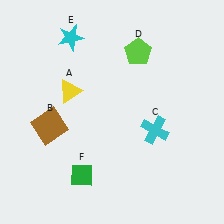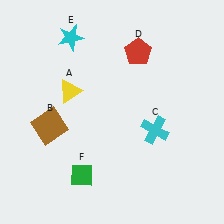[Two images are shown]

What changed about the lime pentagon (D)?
In Image 1, D is lime. In Image 2, it changed to red.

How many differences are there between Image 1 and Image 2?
There is 1 difference between the two images.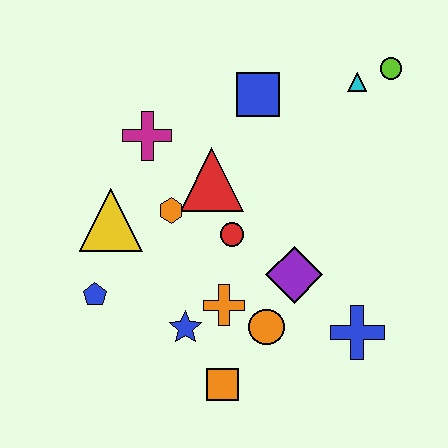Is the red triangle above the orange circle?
Yes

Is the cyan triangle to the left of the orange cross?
No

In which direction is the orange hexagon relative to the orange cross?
The orange hexagon is above the orange cross.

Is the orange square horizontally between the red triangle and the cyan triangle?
Yes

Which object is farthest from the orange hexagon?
The lime circle is farthest from the orange hexagon.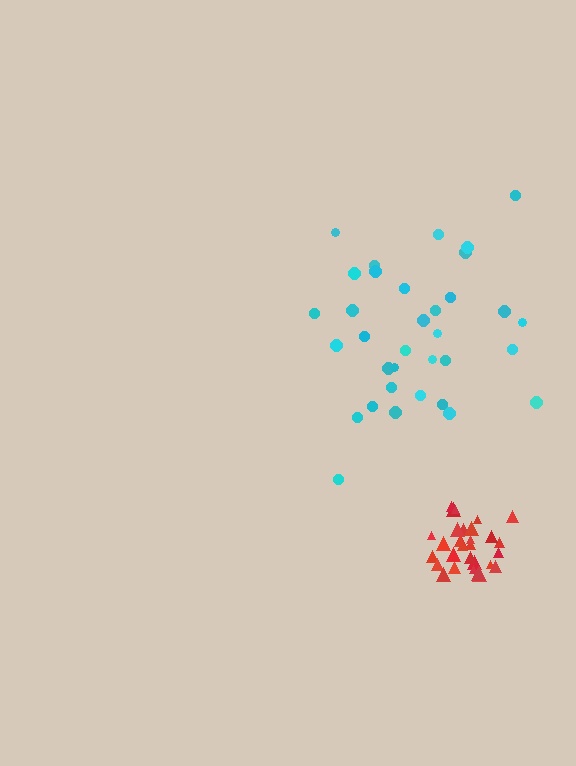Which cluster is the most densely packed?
Red.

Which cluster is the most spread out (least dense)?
Cyan.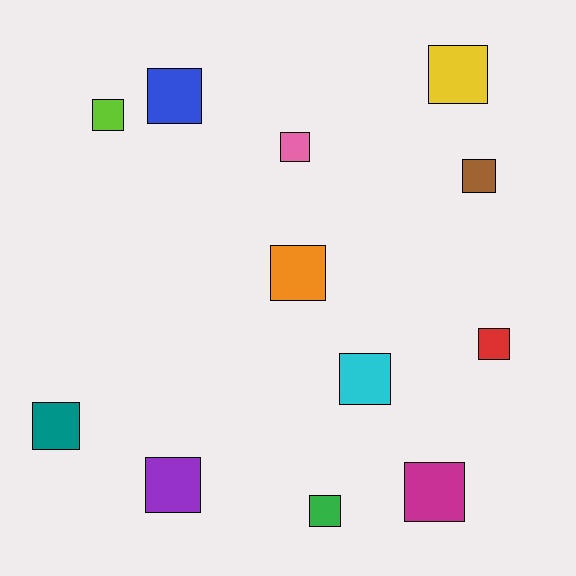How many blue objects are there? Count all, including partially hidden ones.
There is 1 blue object.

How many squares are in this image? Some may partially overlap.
There are 12 squares.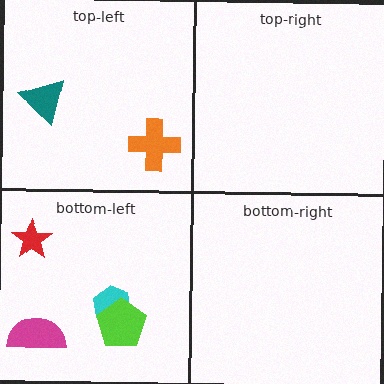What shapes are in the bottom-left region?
The cyan hexagon, the magenta semicircle, the red star, the lime pentagon.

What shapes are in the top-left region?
The teal triangle, the orange cross.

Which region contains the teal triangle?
The top-left region.